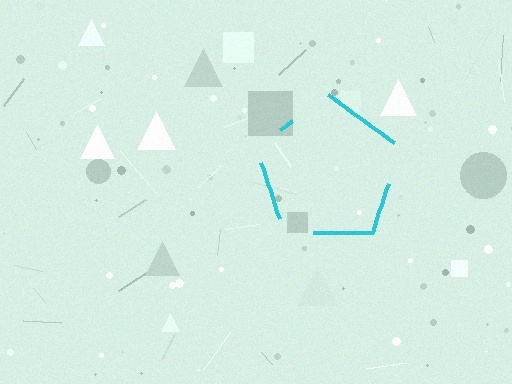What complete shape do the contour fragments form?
The contour fragments form a pentagon.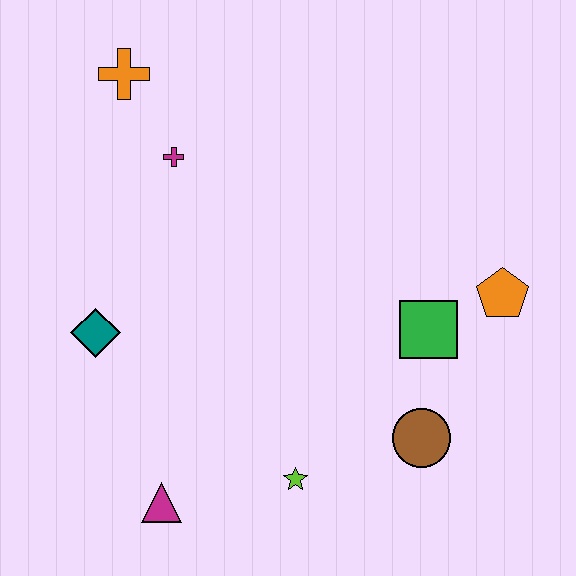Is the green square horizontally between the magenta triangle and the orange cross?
No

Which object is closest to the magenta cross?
The orange cross is closest to the magenta cross.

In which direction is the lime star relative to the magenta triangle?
The lime star is to the right of the magenta triangle.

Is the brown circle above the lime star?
Yes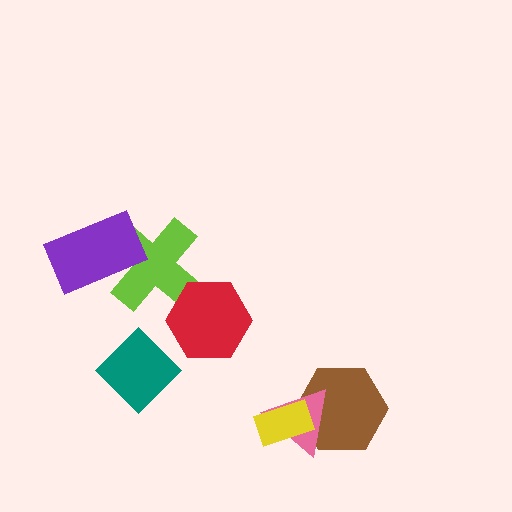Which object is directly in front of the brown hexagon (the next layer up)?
The pink triangle is directly in front of the brown hexagon.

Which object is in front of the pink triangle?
The yellow rectangle is in front of the pink triangle.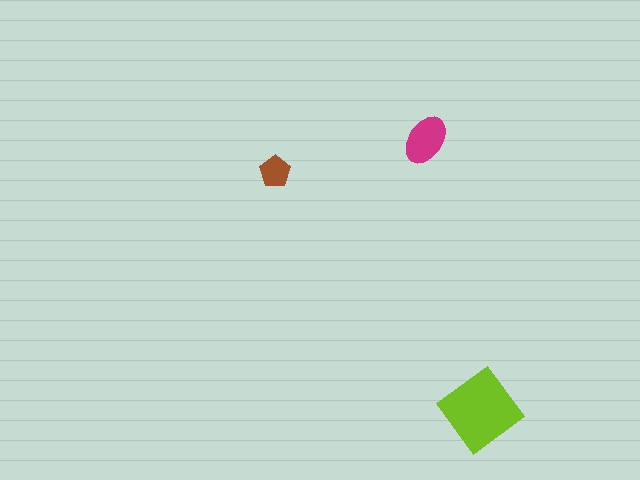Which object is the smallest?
The brown pentagon.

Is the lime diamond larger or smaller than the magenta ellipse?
Larger.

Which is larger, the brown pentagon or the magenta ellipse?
The magenta ellipse.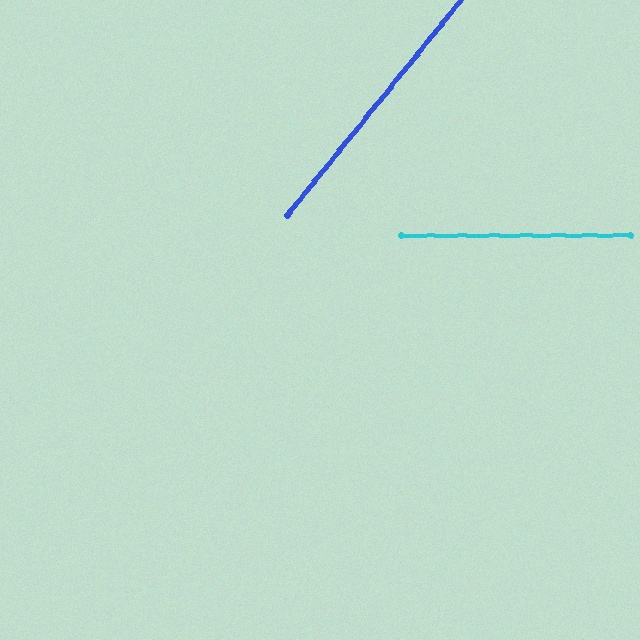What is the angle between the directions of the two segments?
Approximately 51 degrees.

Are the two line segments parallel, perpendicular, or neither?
Neither parallel nor perpendicular — they differ by about 51°.